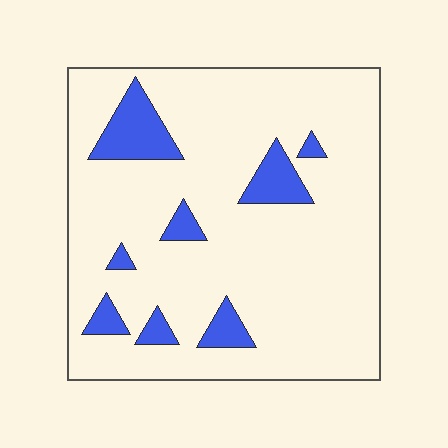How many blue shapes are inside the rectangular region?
8.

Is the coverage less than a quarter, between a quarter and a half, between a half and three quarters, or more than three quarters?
Less than a quarter.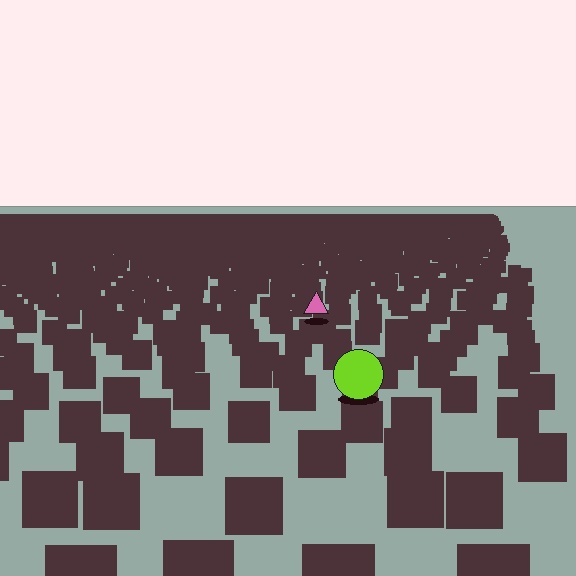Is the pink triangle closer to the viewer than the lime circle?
No. The lime circle is closer — you can tell from the texture gradient: the ground texture is coarser near it.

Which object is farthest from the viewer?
The pink triangle is farthest from the viewer. It appears smaller and the ground texture around it is denser.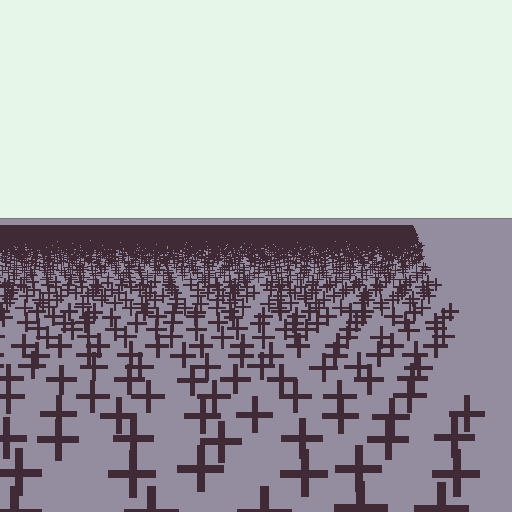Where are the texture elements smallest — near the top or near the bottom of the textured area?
Near the top.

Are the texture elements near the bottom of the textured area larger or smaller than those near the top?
Larger. Near the bottom, elements are closer to the viewer and appear at a bigger on-screen size.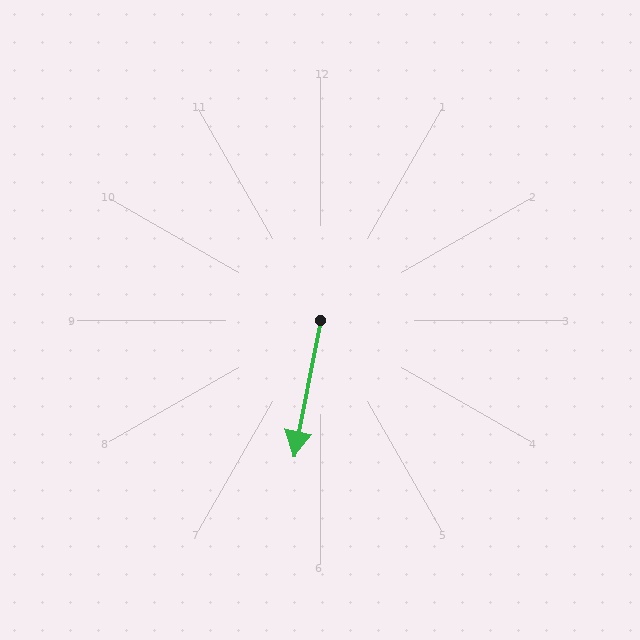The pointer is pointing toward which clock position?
Roughly 6 o'clock.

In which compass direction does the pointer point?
South.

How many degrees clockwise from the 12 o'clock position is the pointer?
Approximately 191 degrees.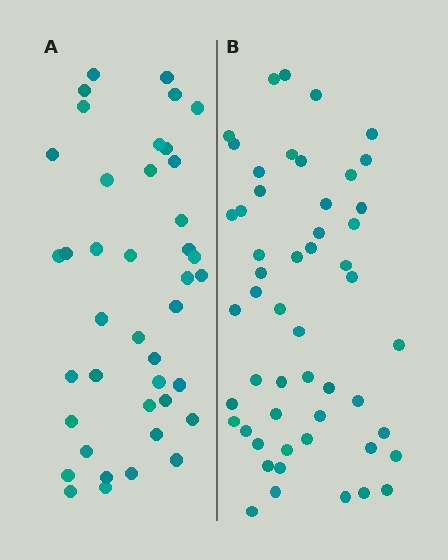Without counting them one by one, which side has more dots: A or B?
Region B (the right region) has more dots.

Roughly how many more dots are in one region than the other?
Region B has roughly 12 or so more dots than region A.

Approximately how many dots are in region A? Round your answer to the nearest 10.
About 40 dots. (The exact count is 41, which rounds to 40.)